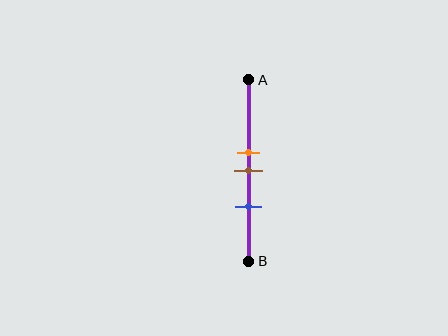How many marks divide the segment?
There are 3 marks dividing the segment.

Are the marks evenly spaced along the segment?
Yes, the marks are approximately evenly spaced.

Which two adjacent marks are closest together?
The orange and brown marks are the closest adjacent pair.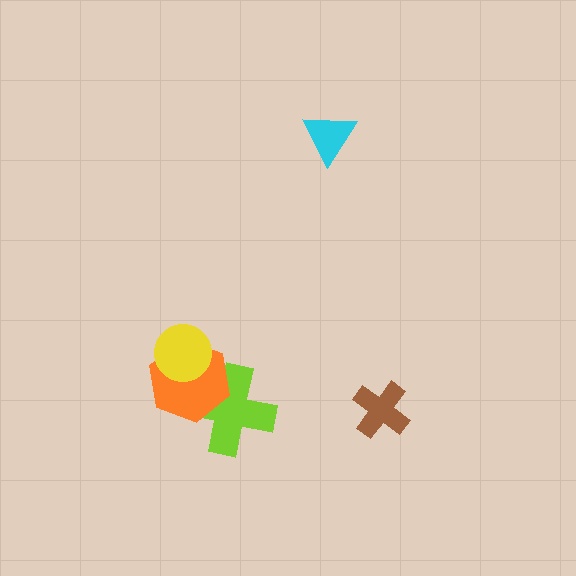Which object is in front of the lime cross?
The orange hexagon is in front of the lime cross.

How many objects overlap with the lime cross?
1 object overlaps with the lime cross.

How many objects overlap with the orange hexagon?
2 objects overlap with the orange hexagon.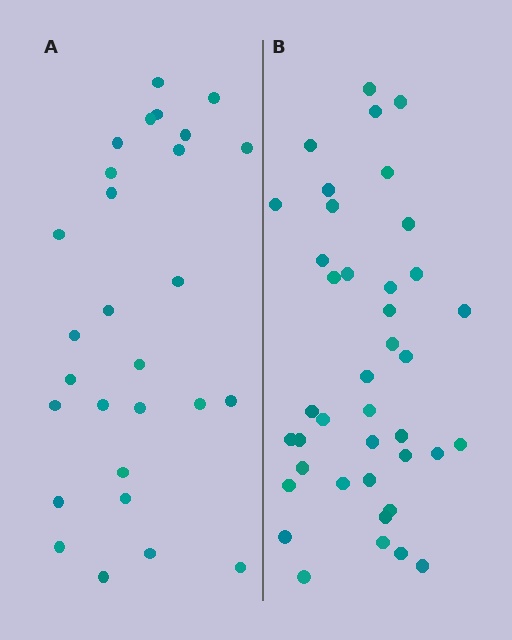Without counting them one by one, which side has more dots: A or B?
Region B (the right region) has more dots.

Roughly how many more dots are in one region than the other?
Region B has roughly 12 or so more dots than region A.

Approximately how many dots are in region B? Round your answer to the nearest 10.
About 40 dots.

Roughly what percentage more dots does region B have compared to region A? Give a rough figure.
About 45% more.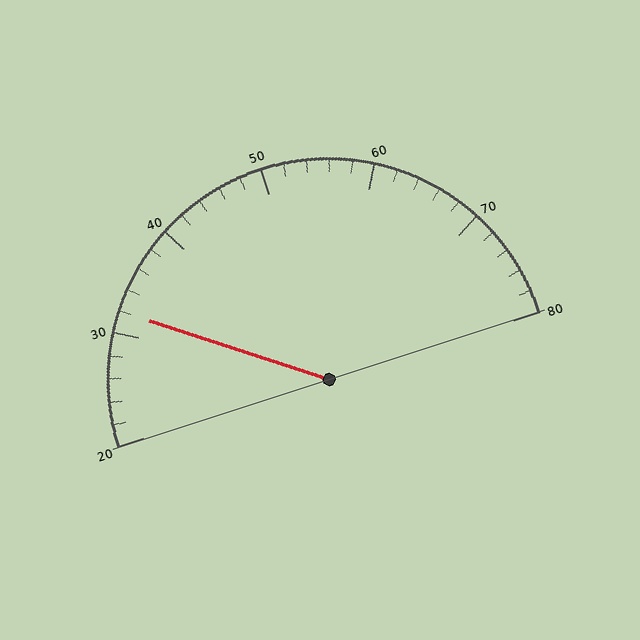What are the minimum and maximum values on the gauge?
The gauge ranges from 20 to 80.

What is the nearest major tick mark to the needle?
The nearest major tick mark is 30.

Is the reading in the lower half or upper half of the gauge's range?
The reading is in the lower half of the range (20 to 80).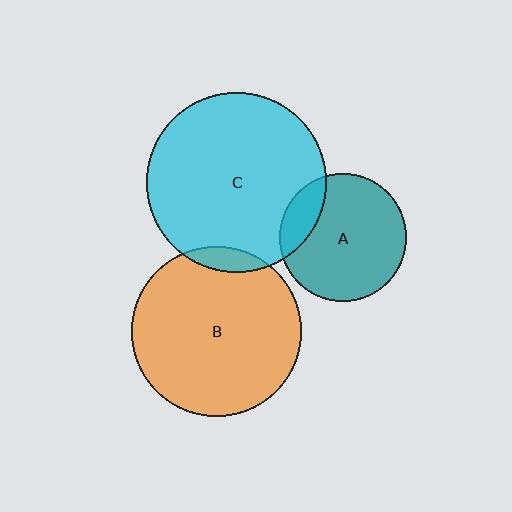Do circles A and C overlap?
Yes.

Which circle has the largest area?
Circle C (cyan).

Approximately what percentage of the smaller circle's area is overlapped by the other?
Approximately 15%.